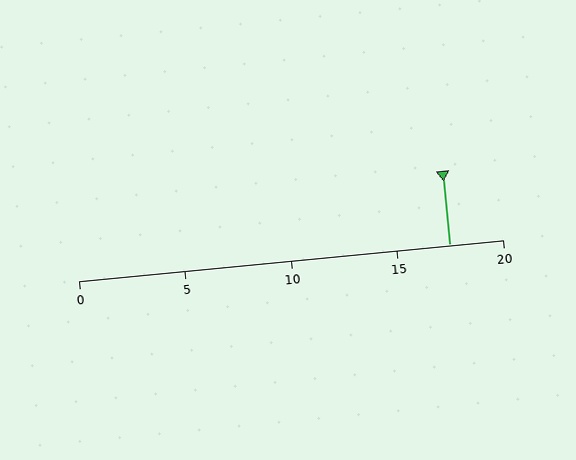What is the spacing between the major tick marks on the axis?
The major ticks are spaced 5 apart.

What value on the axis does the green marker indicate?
The marker indicates approximately 17.5.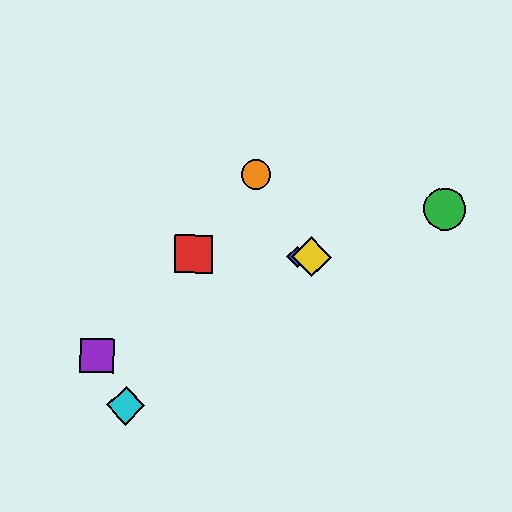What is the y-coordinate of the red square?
The red square is at y≈254.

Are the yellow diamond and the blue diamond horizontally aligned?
Yes, both are at y≈257.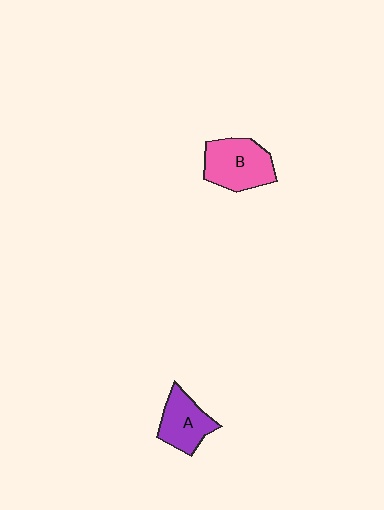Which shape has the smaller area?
Shape A (purple).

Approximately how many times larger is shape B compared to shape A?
Approximately 1.3 times.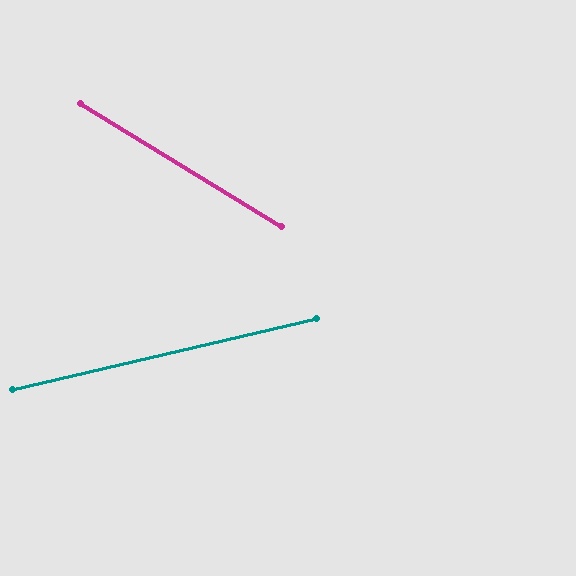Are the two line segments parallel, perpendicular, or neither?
Neither parallel nor perpendicular — they differ by about 45°.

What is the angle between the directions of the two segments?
Approximately 45 degrees.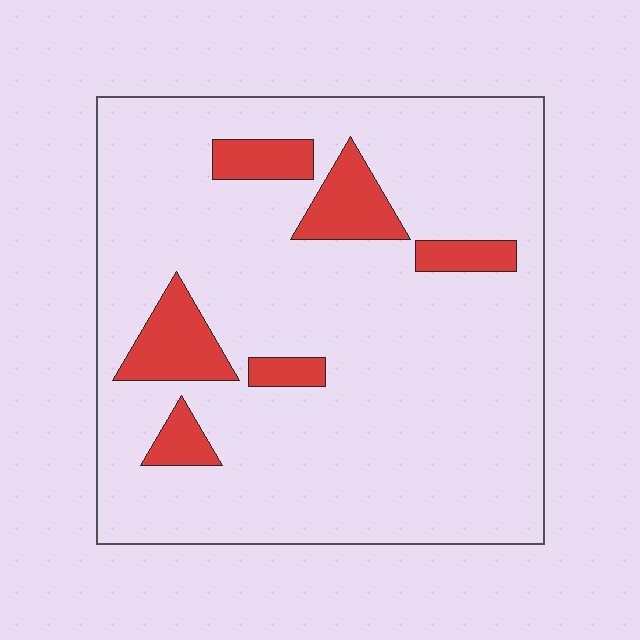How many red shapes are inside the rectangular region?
6.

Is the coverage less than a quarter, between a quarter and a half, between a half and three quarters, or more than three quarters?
Less than a quarter.